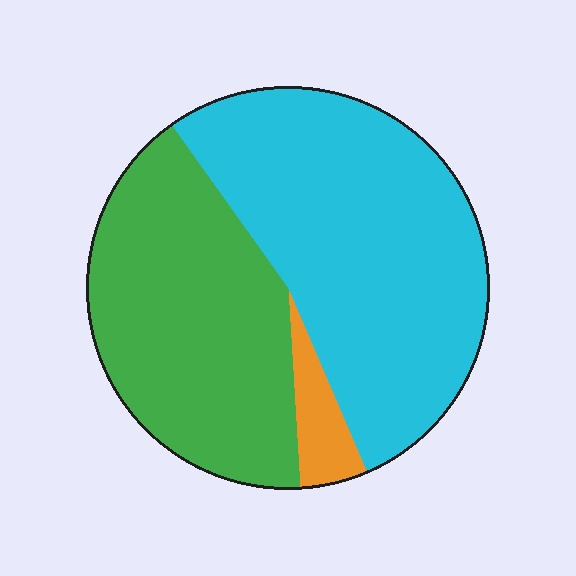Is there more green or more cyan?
Cyan.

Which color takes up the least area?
Orange, at roughly 5%.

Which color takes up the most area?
Cyan, at roughly 55%.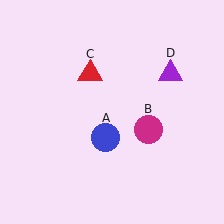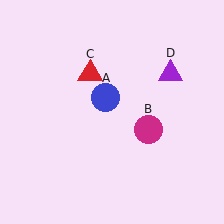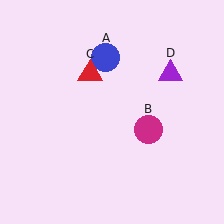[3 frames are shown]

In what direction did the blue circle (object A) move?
The blue circle (object A) moved up.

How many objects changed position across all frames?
1 object changed position: blue circle (object A).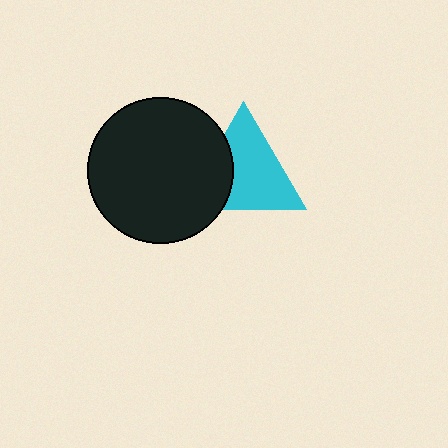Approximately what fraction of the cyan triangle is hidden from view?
Roughly 31% of the cyan triangle is hidden behind the black circle.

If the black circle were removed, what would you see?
You would see the complete cyan triangle.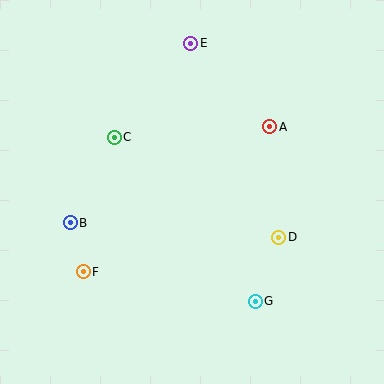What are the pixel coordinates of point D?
Point D is at (279, 237).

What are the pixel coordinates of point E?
Point E is at (191, 43).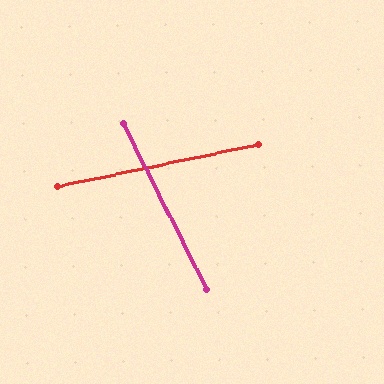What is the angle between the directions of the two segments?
Approximately 75 degrees.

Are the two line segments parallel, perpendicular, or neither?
Neither parallel nor perpendicular — they differ by about 75°.